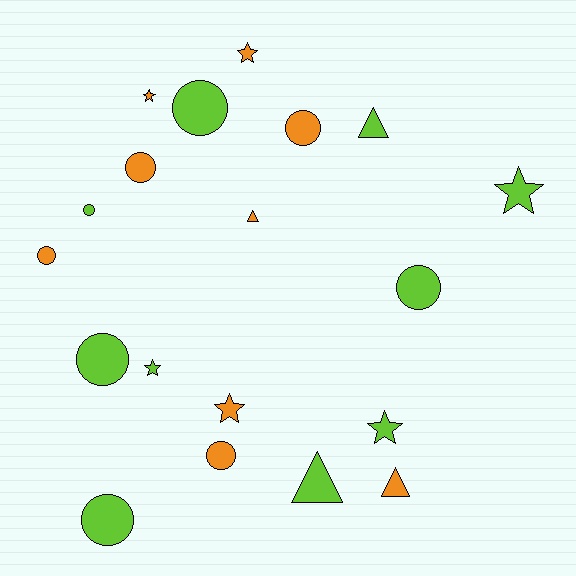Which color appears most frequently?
Lime, with 10 objects.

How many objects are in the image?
There are 19 objects.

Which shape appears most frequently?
Circle, with 9 objects.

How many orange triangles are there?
There are 2 orange triangles.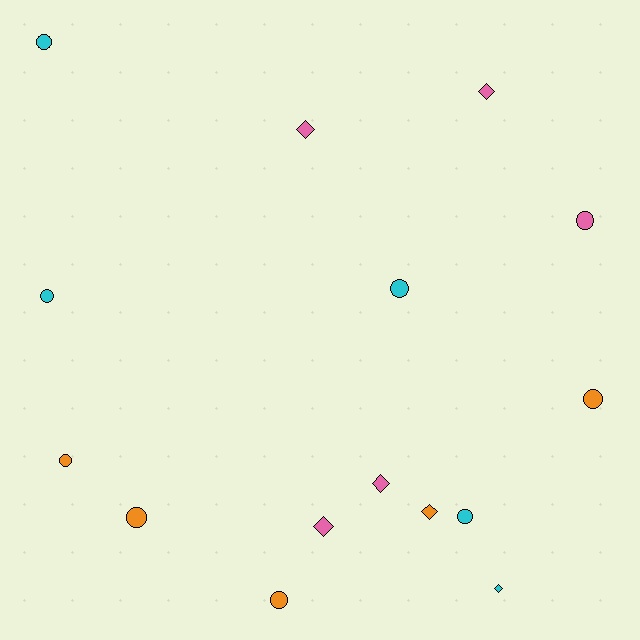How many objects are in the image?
There are 15 objects.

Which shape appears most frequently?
Circle, with 9 objects.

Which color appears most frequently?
Orange, with 5 objects.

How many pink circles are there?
There is 1 pink circle.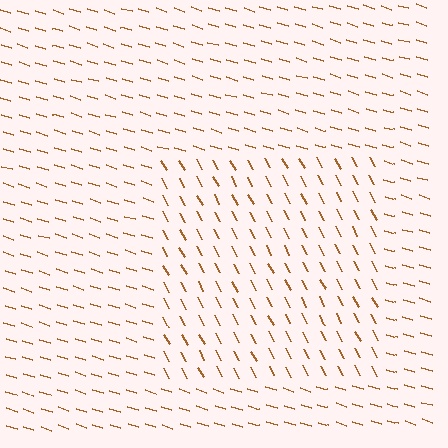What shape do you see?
I see a rectangle.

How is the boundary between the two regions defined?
The boundary is defined purely by a change in line orientation (approximately 45 degrees difference). All lines are the same color and thickness.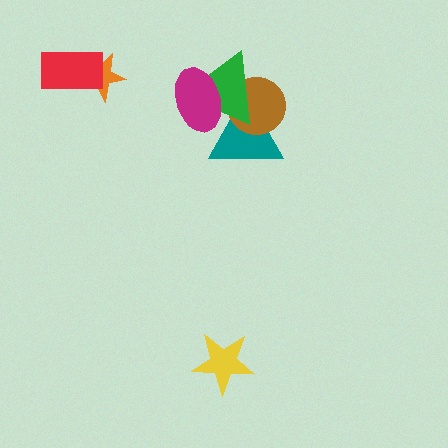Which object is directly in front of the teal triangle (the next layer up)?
The brown circle is directly in front of the teal triangle.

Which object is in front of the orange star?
The red rectangle is in front of the orange star.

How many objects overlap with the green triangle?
3 objects overlap with the green triangle.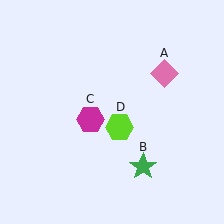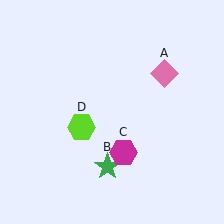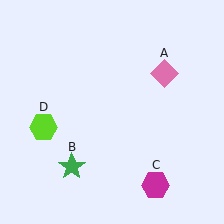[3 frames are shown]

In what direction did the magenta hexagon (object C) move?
The magenta hexagon (object C) moved down and to the right.